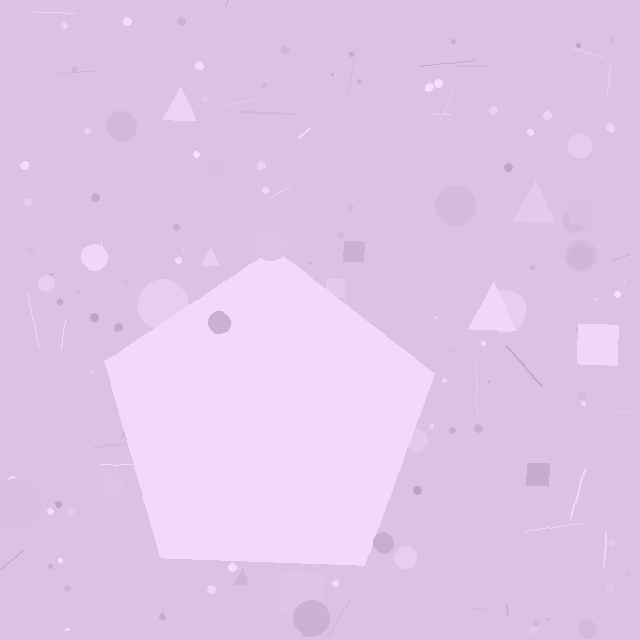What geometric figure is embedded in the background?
A pentagon is embedded in the background.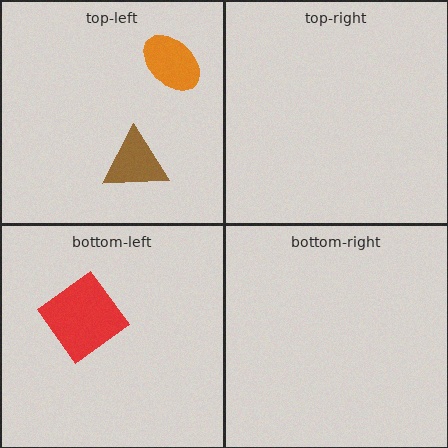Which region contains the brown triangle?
The top-left region.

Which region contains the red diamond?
The bottom-left region.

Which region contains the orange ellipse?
The top-left region.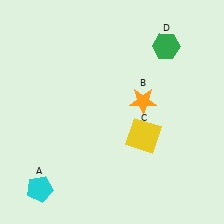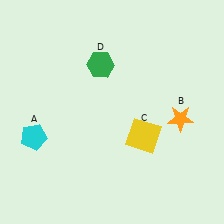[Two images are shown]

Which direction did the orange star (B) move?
The orange star (B) moved right.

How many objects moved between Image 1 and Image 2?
3 objects moved between the two images.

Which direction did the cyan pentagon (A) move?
The cyan pentagon (A) moved up.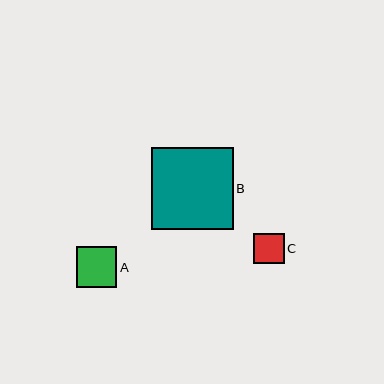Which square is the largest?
Square B is the largest with a size of approximately 82 pixels.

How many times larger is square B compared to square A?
Square B is approximately 2.0 times the size of square A.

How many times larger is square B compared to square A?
Square B is approximately 2.0 times the size of square A.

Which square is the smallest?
Square C is the smallest with a size of approximately 30 pixels.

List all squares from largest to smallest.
From largest to smallest: B, A, C.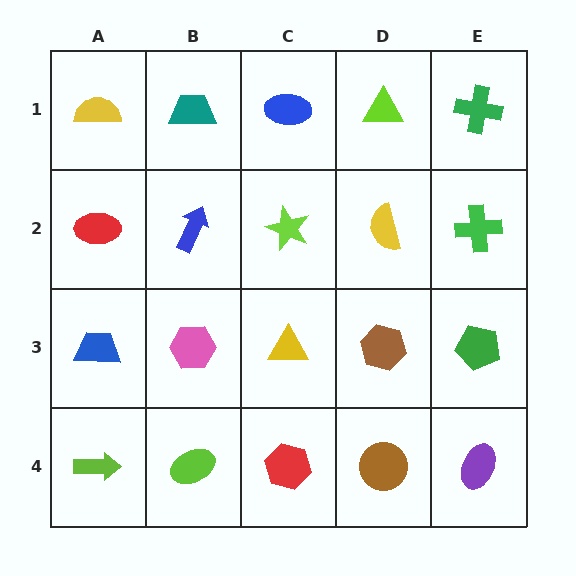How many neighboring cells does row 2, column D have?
4.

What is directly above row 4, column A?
A blue trapezoid.